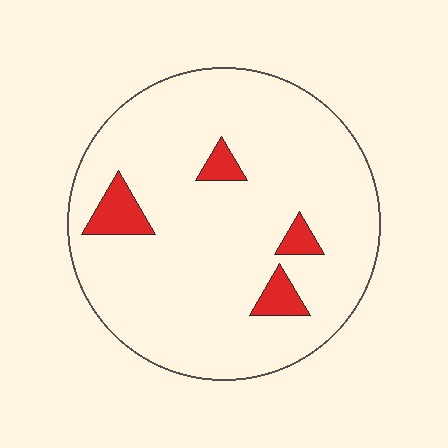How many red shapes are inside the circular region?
4.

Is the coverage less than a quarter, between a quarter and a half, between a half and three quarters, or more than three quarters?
Less than a quarter.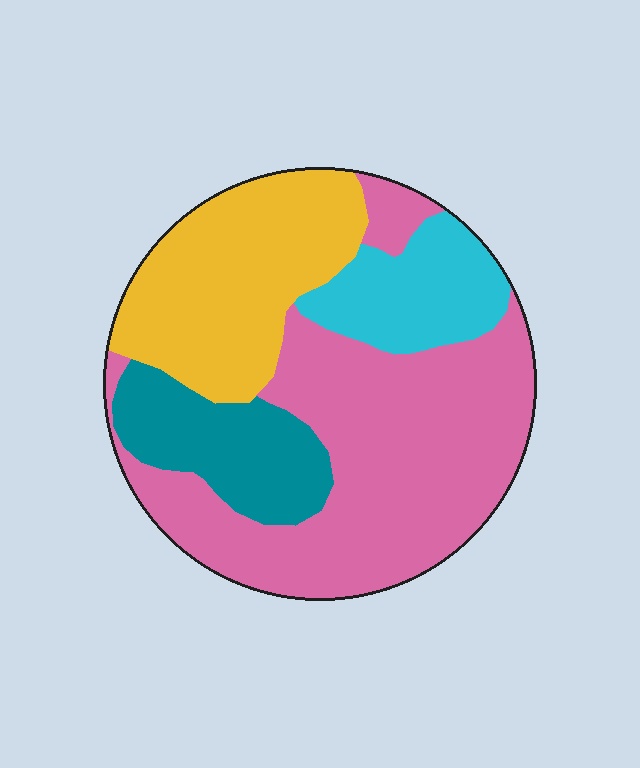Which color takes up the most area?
Pink, at roughly 50%.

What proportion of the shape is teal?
Teal takes up less than a sixth of the shape.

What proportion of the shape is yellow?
Yellow takes up between a quarter and a half of the shape.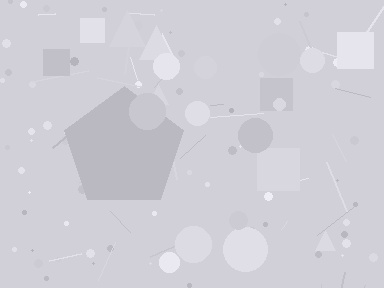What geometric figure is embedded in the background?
A pentagon is embedded in the background.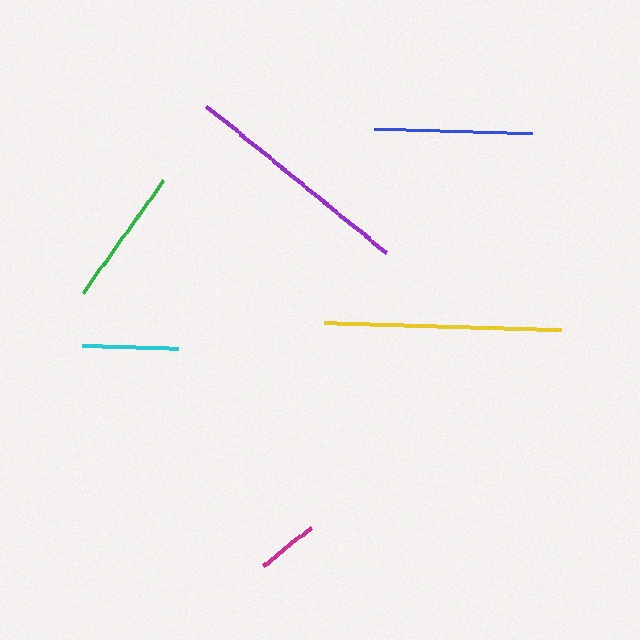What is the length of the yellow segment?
The yellow segment is approximately 236 pixels long.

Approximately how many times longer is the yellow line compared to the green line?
The yellow line is approximately 1.7 times the length of the green line.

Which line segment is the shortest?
The magenta line is the shortest at approximately 61 pixels.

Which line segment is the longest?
The yellow line is the longest at approximately 236 pixels.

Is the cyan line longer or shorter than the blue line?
The blue line is longer than the cyan line.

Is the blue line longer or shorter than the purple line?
The purple line is longer than the blue line.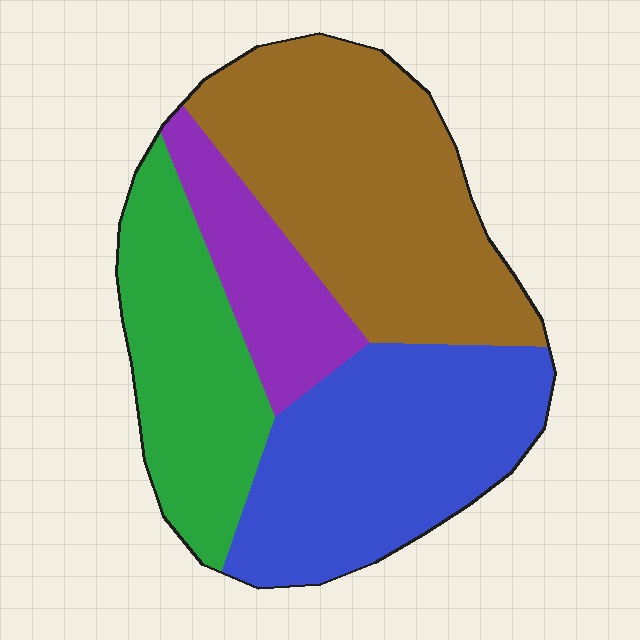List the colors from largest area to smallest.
From largest to smallest: brown, blue, green, purple.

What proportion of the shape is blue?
Blue takes up about one third (1/3) of the shape.